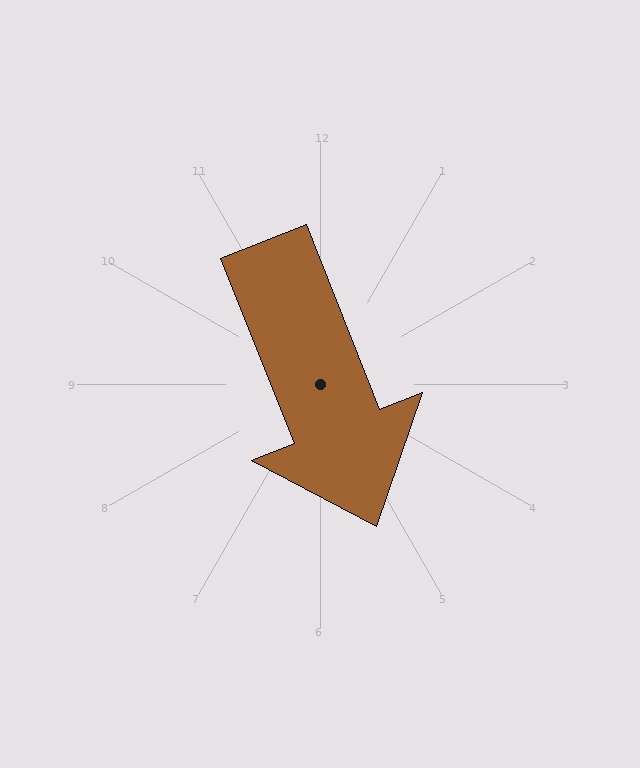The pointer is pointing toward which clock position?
Roughly 5 o'clock.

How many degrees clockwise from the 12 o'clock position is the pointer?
Approximately 158 degrees.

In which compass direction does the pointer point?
South.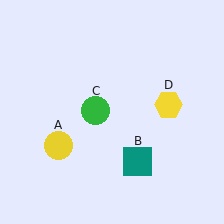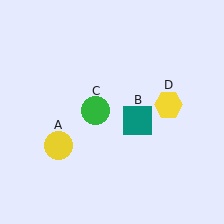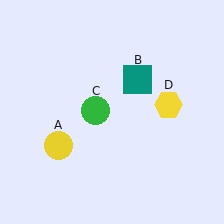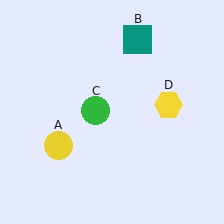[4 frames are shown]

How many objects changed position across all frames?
1 object changed position: teal square (object B).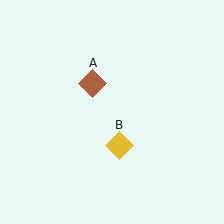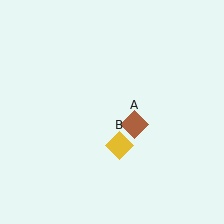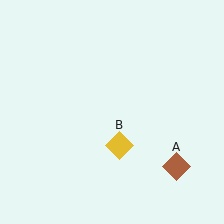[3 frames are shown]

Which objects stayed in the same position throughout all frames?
Yellow diamond (object B) remained stationary.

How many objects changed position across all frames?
1 object changed position: brown diamond (object A).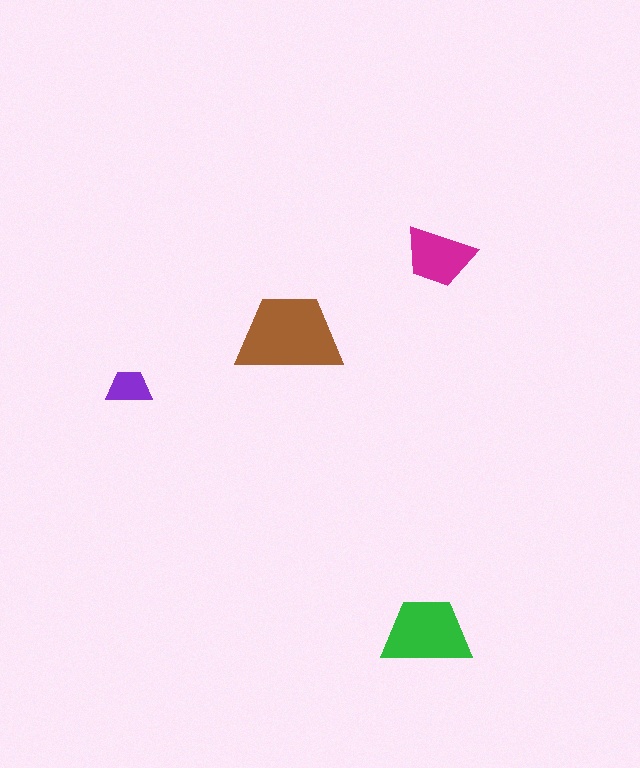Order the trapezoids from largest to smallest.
the brown one, the green one, the magenta one, the purple one.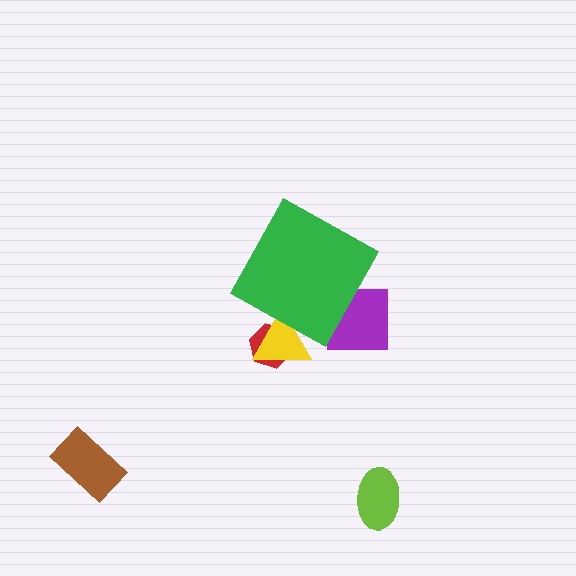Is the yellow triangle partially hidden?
Yes, the yellow triangle is partially hidden behind the green diamond.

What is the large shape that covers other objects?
A green diamond.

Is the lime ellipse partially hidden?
No, the lime ellipse is fully visible.